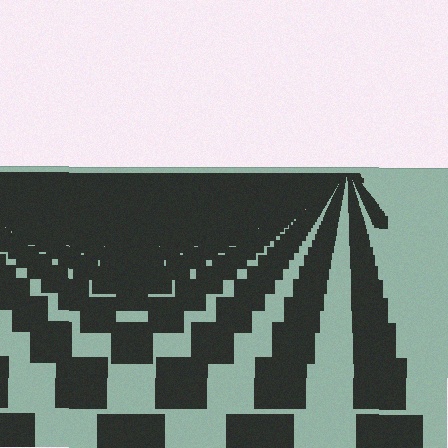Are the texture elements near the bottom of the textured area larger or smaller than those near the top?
Larger. Near the bottom, elements are closer to the viewer and appear at a bigger on-screen size.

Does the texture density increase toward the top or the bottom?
Density increases toward the top.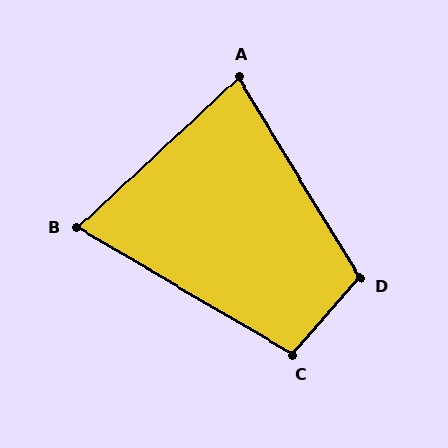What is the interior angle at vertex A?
Approximately 78 degrees (acute).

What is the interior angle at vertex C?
Approximately 102 degrees (obtuse).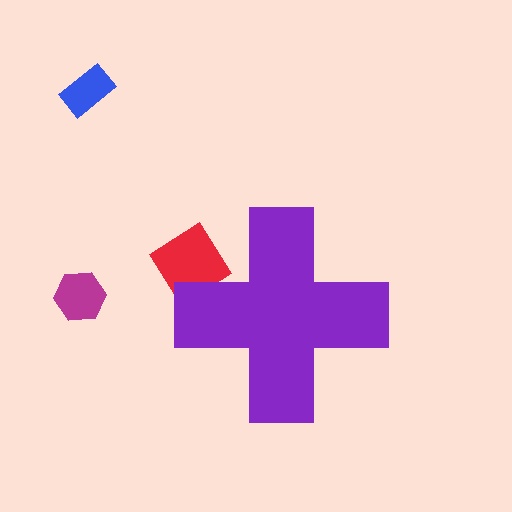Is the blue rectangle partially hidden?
No, the blue rectangle is fully visible.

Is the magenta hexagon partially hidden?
No, the magenta hexagon is fully visible.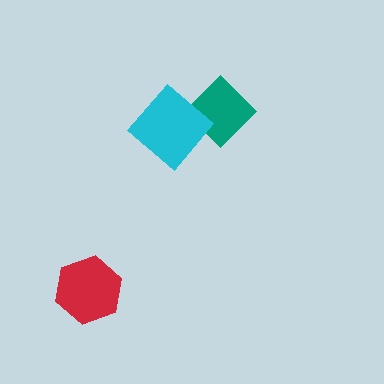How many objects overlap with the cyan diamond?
1 object overlaps with the cyan diamond.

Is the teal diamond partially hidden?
Yes, it is partially covered by another shape.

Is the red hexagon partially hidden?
No, no other shape covers it.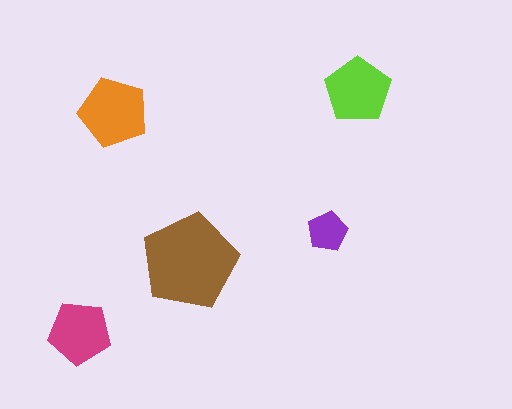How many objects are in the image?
There are 5 objects in the image.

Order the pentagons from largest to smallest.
the brown one, the orange one, the lime one, the magenta one, the purple one.